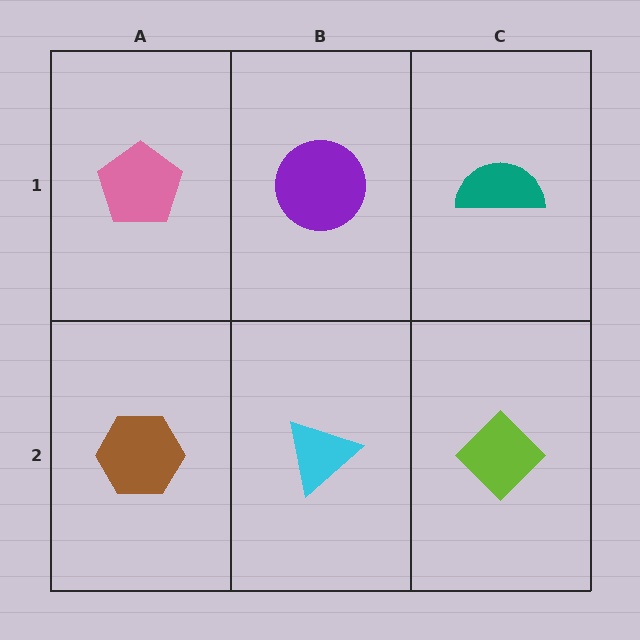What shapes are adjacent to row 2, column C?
A teal semicircle (row 1, column C), a cyan triangle (row 2, column B).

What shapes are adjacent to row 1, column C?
A lime diamond (row 2, column C), a purple circle (row 1, column B).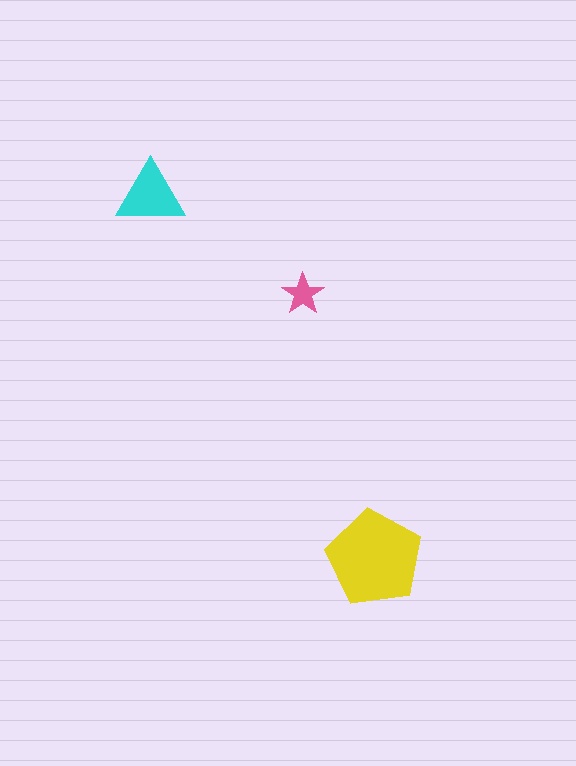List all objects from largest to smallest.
The yellow pentagon, the cyan triangle, the pink star.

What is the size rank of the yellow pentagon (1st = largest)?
1st.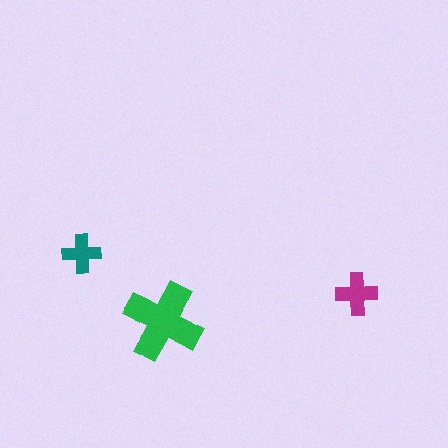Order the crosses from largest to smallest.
the green one, the magenta one, the teal one.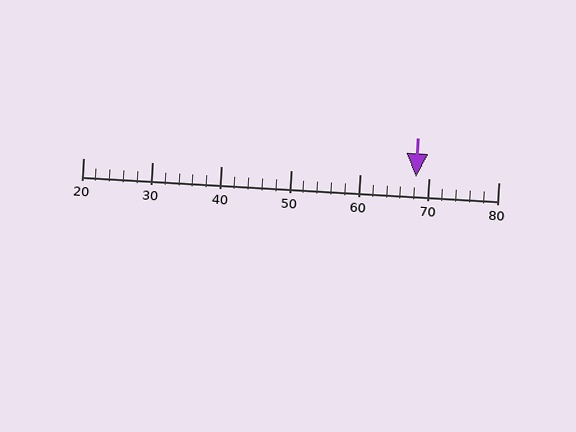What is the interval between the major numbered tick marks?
The major tick marks are spaced 10 units apart.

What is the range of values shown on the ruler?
The ruler shows values from 20 to 80.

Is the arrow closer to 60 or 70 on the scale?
The arrow is closer to 70.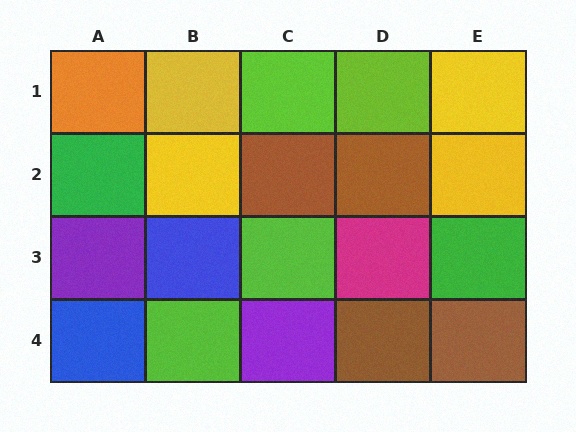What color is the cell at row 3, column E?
Green.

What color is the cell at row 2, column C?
Brown.